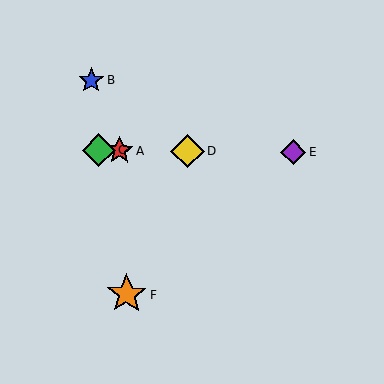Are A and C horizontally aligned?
Yes, both are at y≈151.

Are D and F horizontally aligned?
No, D is at y≈151 and F is at y≈294.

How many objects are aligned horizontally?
4 objects (A, C, D, E) are aligned horizontally.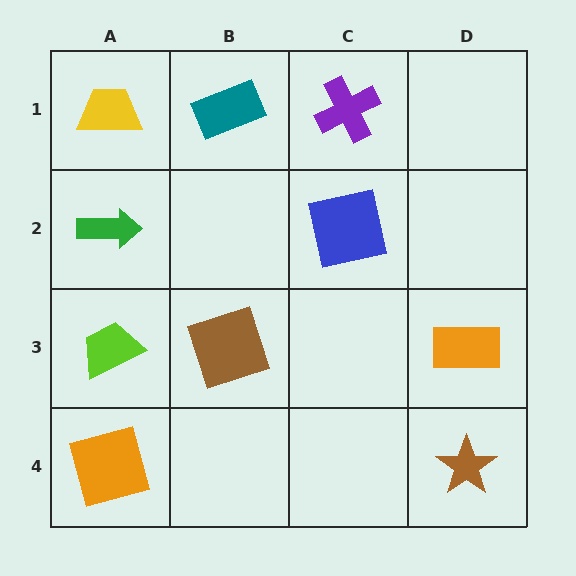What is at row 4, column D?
A brown star.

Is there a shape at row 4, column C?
No, that cell is empty.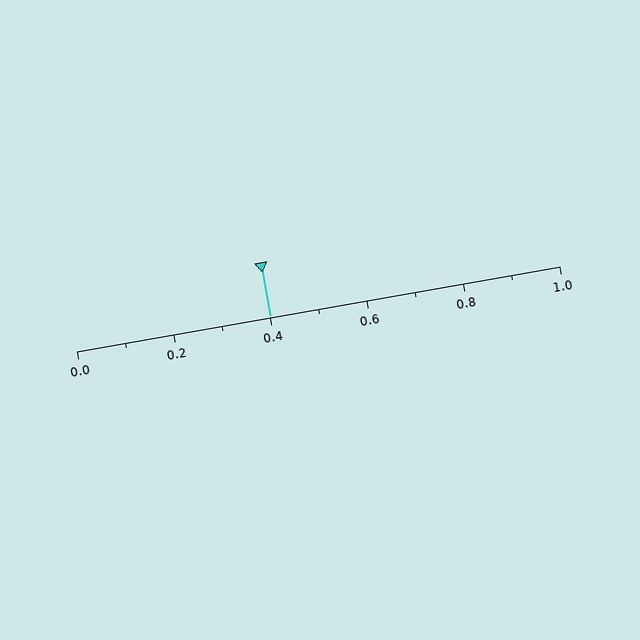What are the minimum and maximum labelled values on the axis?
The axis runs from 0.0 to 1.0.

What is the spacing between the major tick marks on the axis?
The major ticks are spaced 0.2 apart.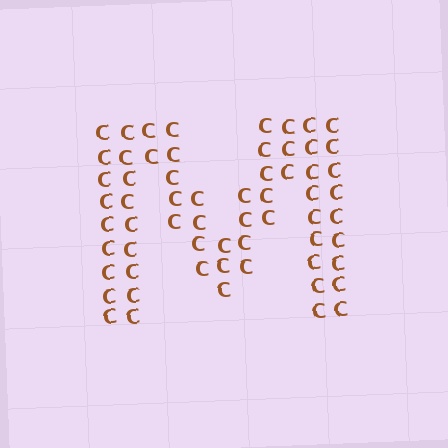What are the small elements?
The small elements are letter C's.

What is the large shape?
The large shape is the letter M.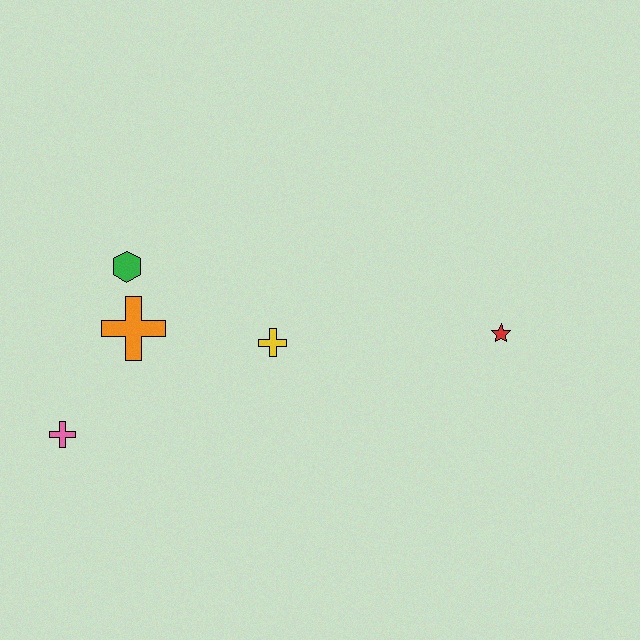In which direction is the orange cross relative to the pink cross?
The orange cross is above the pink cross.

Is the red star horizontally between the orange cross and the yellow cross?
No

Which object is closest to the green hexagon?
The orange cross is closest to the green hexagon.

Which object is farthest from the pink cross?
The red star is farthest from the pink cross.